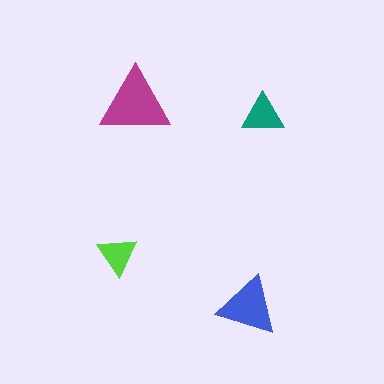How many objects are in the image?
There are 4 objects in the image.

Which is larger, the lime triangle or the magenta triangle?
The magenta one.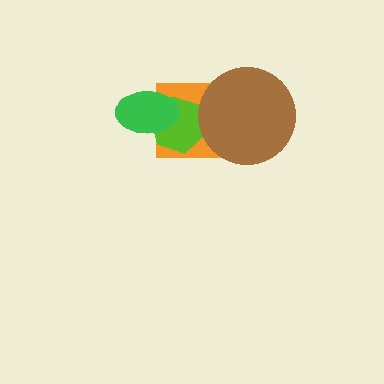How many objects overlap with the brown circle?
2 objects overlap with the brown circle.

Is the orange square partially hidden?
Yes, it is partially covered by another shape.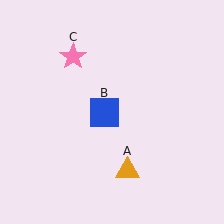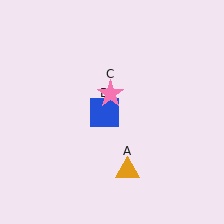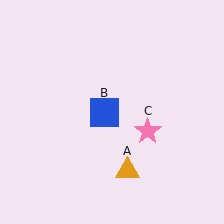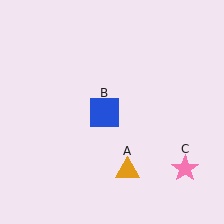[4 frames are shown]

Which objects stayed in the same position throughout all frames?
Orange triangle (object A) and blue square (object B) remained stationary.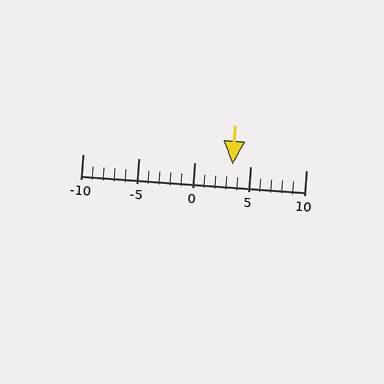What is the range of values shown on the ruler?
The ruler shows values from -10 to 10.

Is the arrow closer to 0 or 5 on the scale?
The arrow is closer to 5.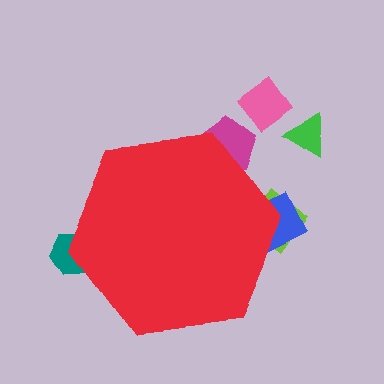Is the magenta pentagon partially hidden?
Yes, the magenta pentagon is partially hidden behind the red hexagon.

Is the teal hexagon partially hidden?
Yes, the teal hexagon is partially hidden behind the red hexagon.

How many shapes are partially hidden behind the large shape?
4 shapes are partially hidden.